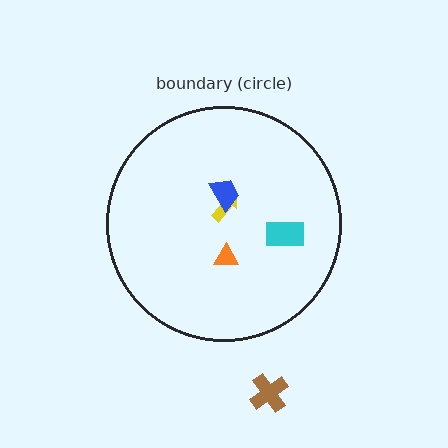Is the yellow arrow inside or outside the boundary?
Inside.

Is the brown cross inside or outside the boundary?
Outside.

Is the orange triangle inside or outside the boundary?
Inside.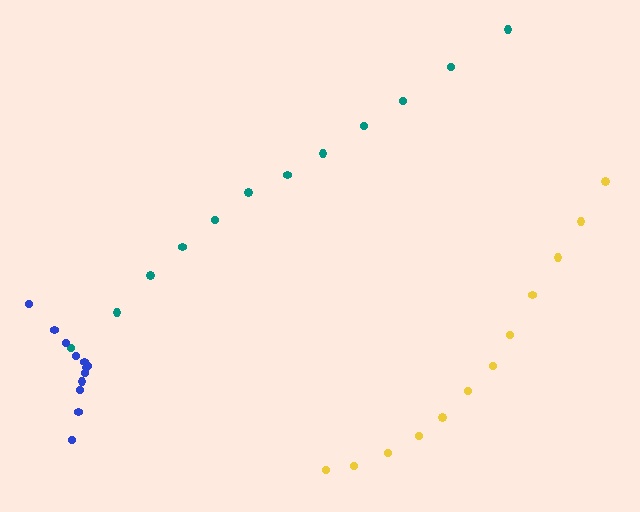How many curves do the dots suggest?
There are 3 distinct paths.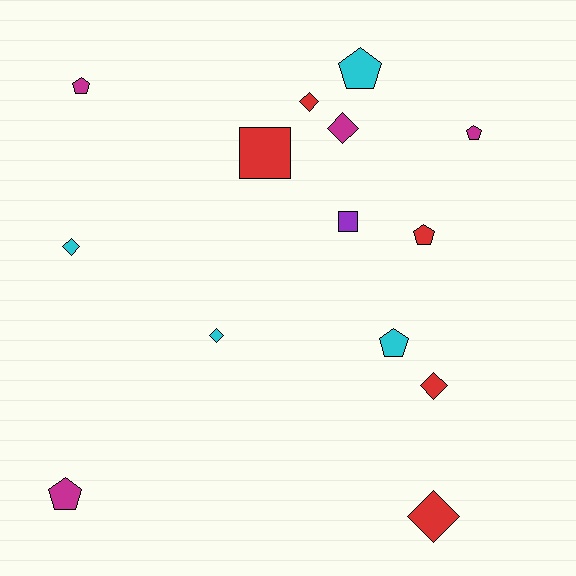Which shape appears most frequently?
Pentagon, with 6 objects.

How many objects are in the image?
There are 14 objects.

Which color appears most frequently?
Red, with 5 objects.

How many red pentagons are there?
There is 1 red pentagon.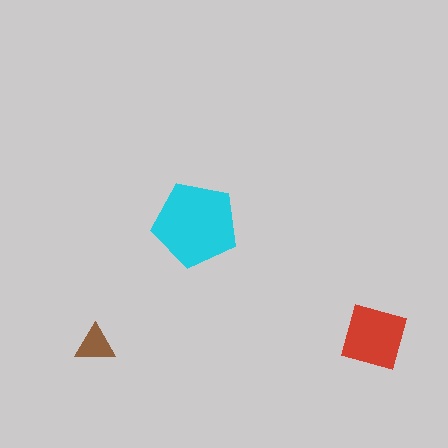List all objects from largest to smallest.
The cyan pentagon, the red square, the brown triangle.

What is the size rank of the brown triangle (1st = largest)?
3rd.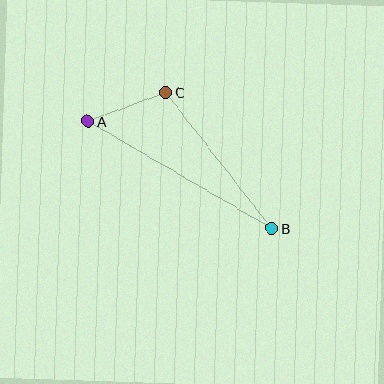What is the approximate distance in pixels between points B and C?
The distance between B and C is approximately 172 pixels.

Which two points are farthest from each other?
Points A and B are farthest from each other.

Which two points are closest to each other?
Points A and C are closest to each other.